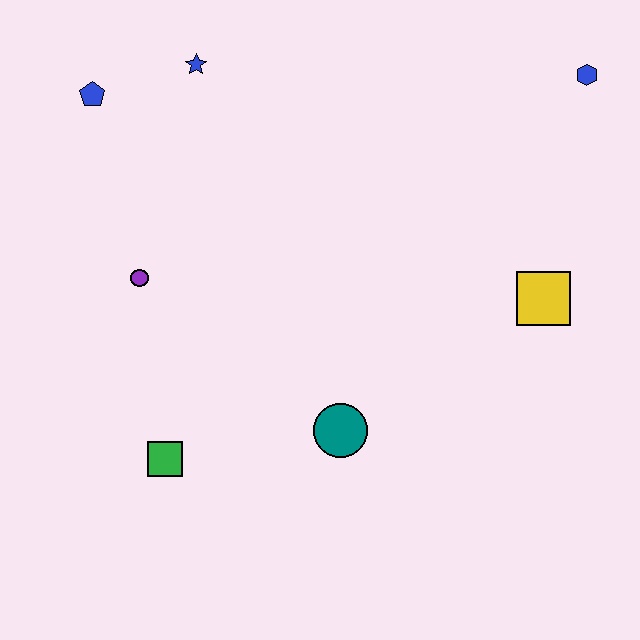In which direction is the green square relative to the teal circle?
The green square is to the left of the teal circle.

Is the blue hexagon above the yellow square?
Yes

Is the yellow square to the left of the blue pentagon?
No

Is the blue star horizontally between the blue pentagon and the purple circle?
No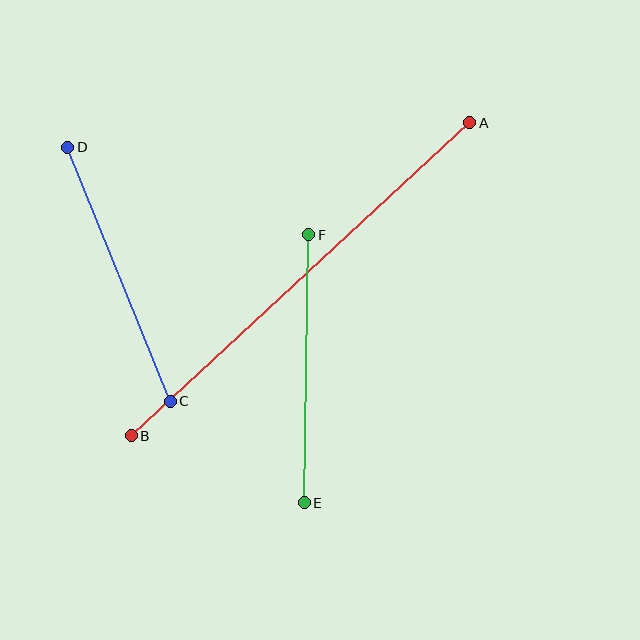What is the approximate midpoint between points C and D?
The midpoint is at approximately (119, 274) pixels.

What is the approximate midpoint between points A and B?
The midpoint is at approximately (300, 279) pixels.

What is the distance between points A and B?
The distance is approximately 461 pixels.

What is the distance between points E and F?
The distance is approximately 268 pixels.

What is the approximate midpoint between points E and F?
The midpoint is at approximately (307, 369) pixels.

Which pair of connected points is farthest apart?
Points A and B are farthest apart.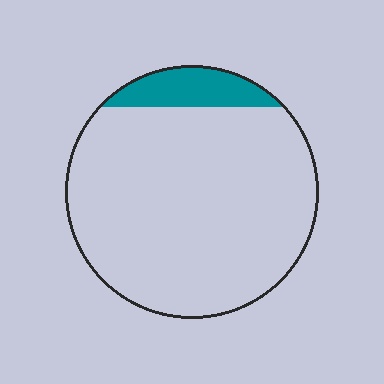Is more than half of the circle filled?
No.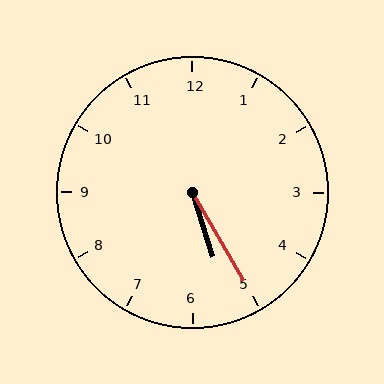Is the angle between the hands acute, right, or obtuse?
It is acute.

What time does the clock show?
5:25.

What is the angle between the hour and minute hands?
Approximately 12 degrees.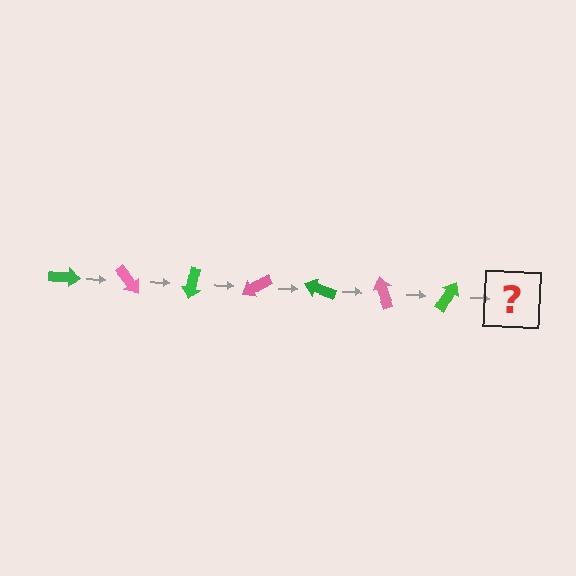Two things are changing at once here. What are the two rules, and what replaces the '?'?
The two rules are that it rotates 50 degrees each step and the color cycles through green and pink. The '?' should be a pink arrow, rotated 350 degrees from the start.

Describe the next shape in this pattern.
It should be a pink arrow, rotated 350 degrees from the start.